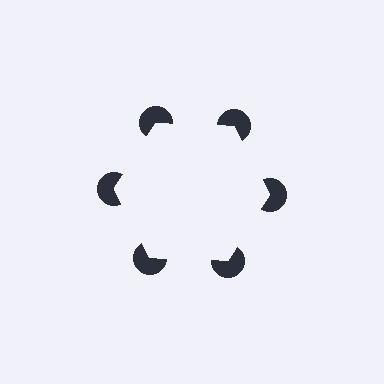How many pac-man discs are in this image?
There are 6 — one at each vertex of the illusory hexagon.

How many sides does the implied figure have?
6 sides.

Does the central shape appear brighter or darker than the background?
It typically appears slightly brighter than the background, even though no actual brightness change is drawn.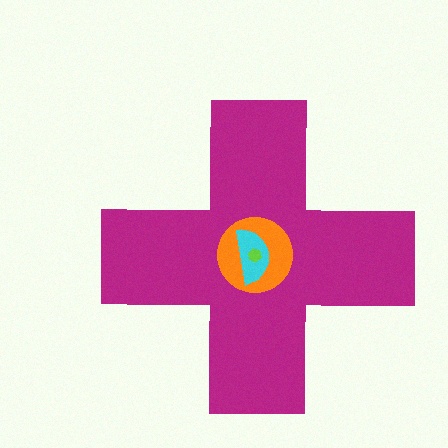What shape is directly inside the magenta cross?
The orange circle.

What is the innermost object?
The lime hexagon.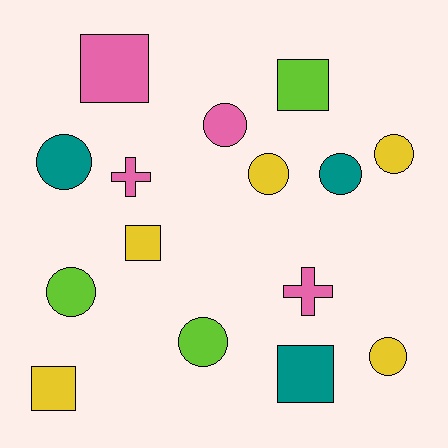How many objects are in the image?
There are 15 objects.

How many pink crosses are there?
There are 2 pink crosses.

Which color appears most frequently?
Yellow, with 5 objects.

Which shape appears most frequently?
Circle, with 8 objects.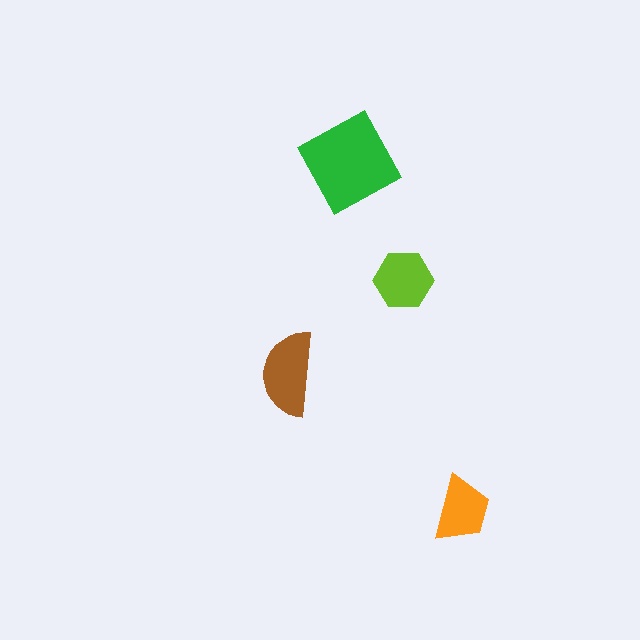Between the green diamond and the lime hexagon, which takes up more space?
The green diamond.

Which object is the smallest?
The orange trapezoid.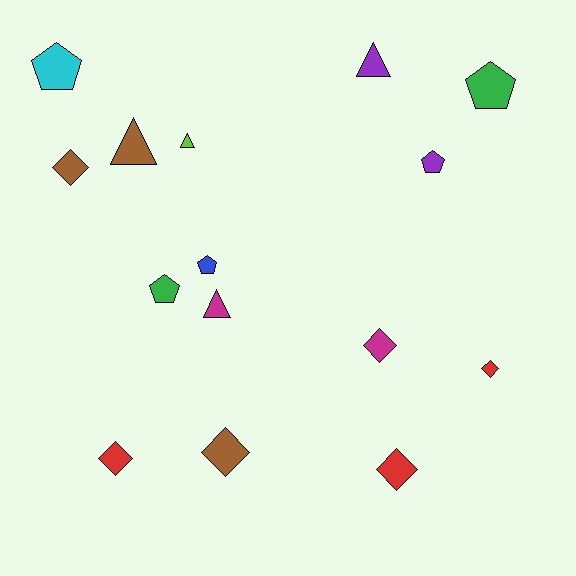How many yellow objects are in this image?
There are no yellow objects.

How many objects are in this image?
There are 15 objects.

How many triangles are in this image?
There are 4 triangles.